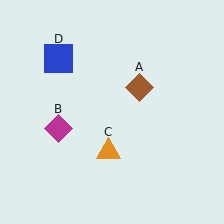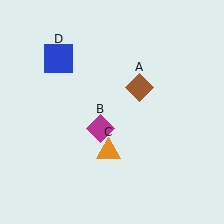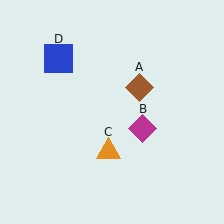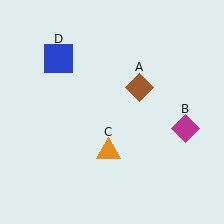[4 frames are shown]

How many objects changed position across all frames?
1 object changed position: magenta diamond (object B).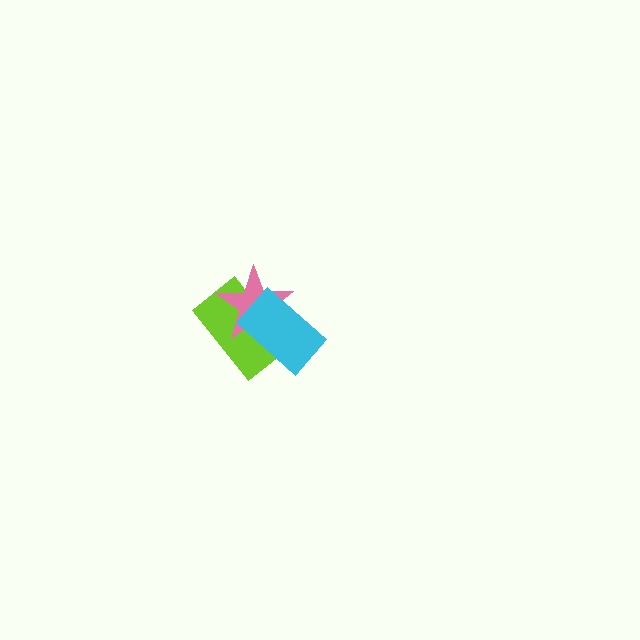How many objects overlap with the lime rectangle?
2 objects overlap with the lime rectangle.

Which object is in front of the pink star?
The cyan rectangle is in front of the pink star.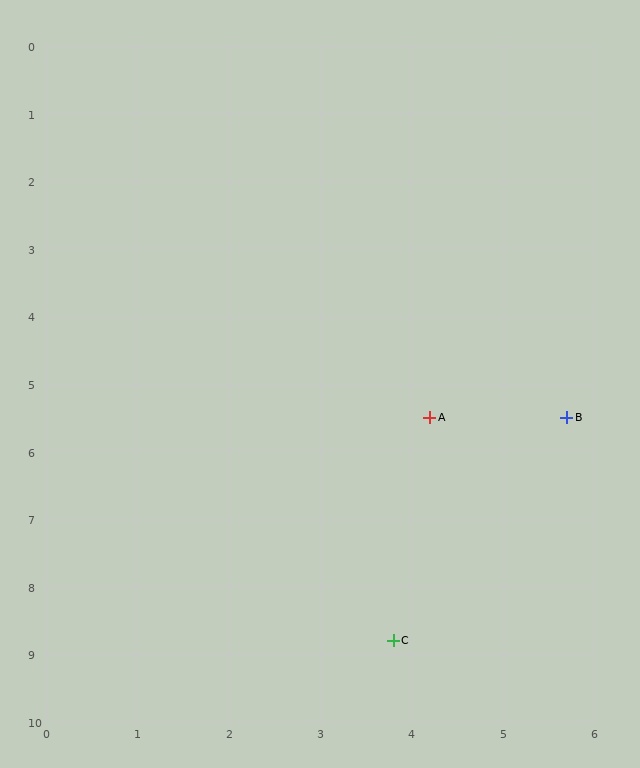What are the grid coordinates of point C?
Point C is at approximately (3.8, 8.8).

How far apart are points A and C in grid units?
Points A and C are about 3.3 grid units apart.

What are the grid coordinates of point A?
Point A is at approximately (4.2, 5.5).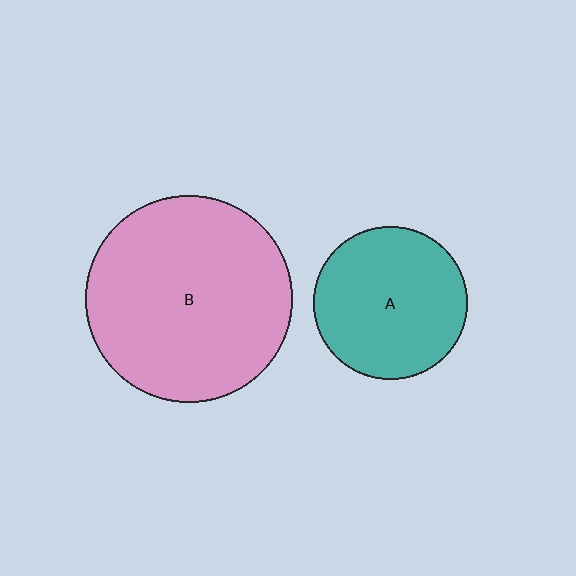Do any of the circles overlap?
No, none of the circles overlap.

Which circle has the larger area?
Circle B (pink).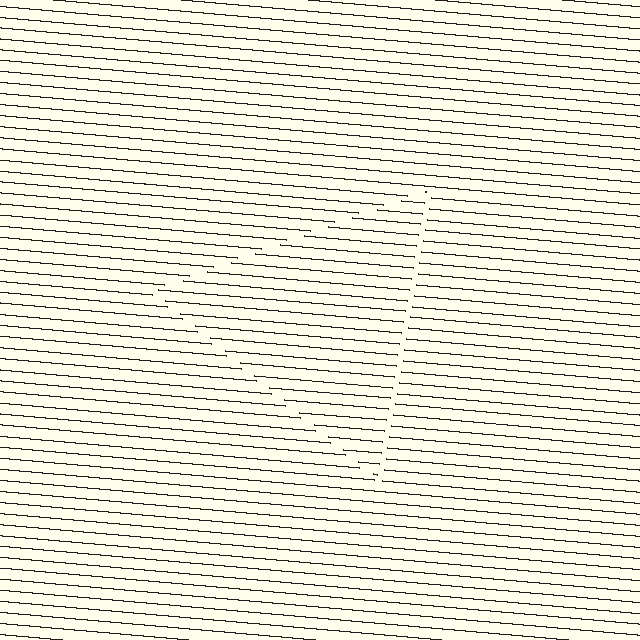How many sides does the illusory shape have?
3 sides — the line-ends trace a triangle.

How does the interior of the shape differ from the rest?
The interior of the shape contains the same grating, shifted by half a period — the contour is defined by the phase discontinuity where line-ends from the inner and outer gratings abut.